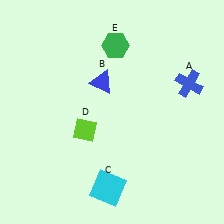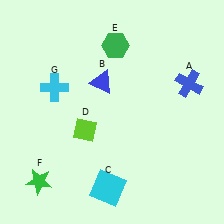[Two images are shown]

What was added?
A green star (F), a cyan cross (G) were added in Image 2.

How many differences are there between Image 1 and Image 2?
There are 2 differences between the two images.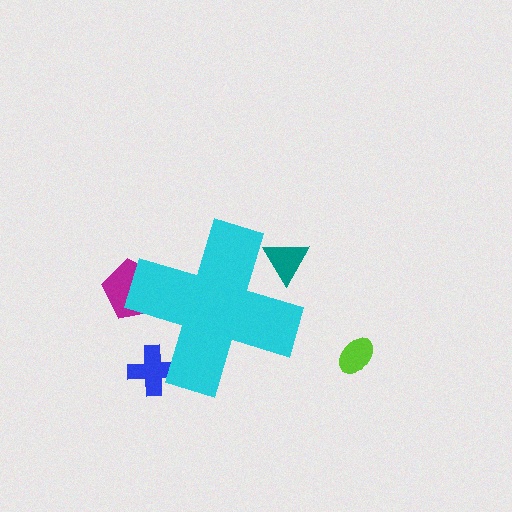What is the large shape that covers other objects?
A cyan cross.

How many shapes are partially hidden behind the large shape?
3 shapes are partially hidden.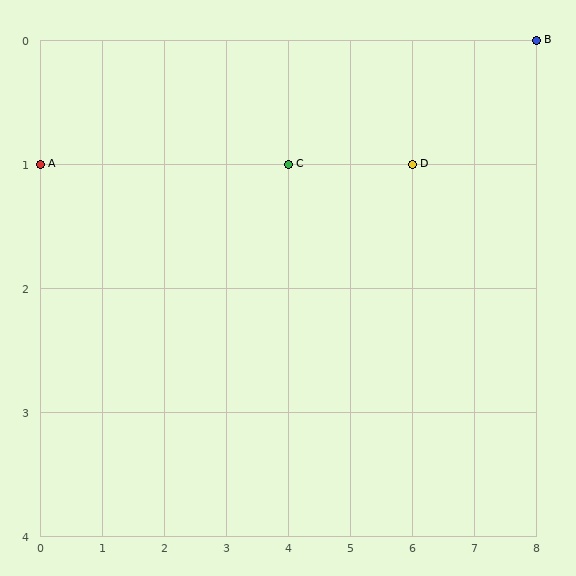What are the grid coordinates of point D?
Point D is at grid coordinates (6, 1).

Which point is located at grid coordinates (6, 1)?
Point D is at (6, 1).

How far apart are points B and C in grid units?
Points B and C are 4 columns and 1 row apart (about 4.1 grid units diagonally).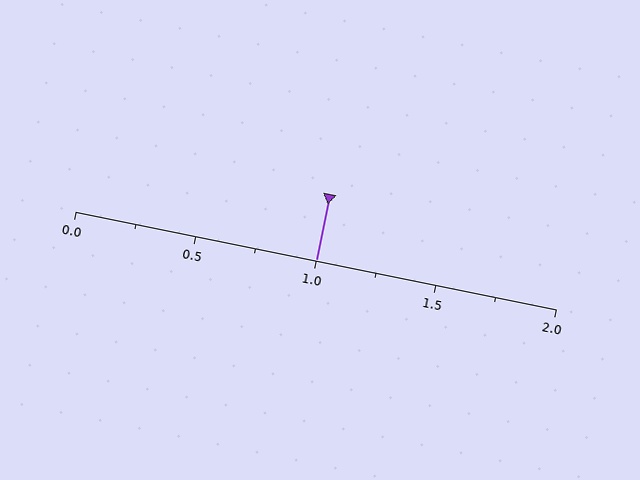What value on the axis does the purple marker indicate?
The marker indicates approximately 1.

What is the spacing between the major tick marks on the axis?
The major ticks are spaced 0.5 apart.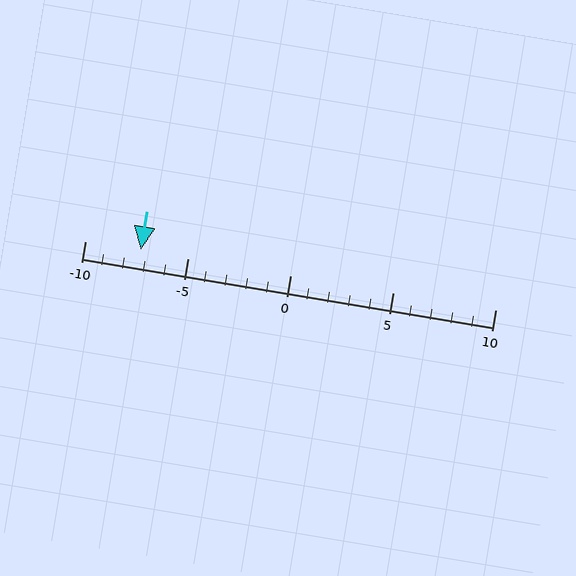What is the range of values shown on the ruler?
The ruler shows values from -10 to 10.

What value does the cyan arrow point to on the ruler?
The cyan arrow points to approximately -7.